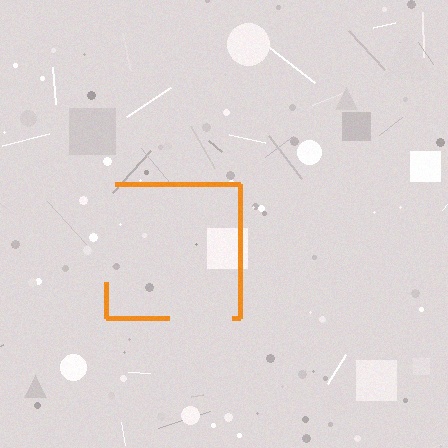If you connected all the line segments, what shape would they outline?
They would outline a square.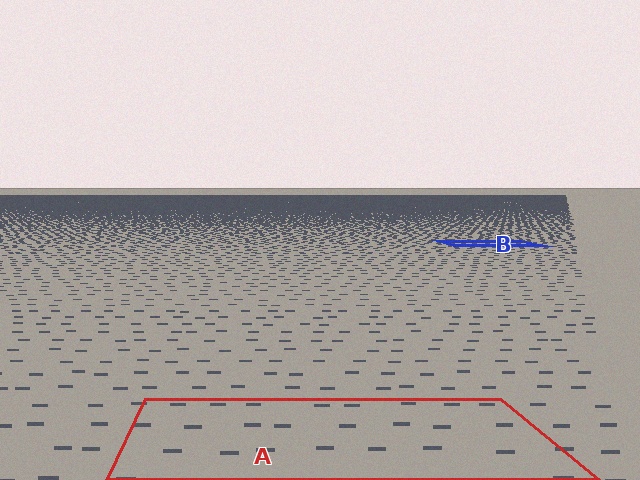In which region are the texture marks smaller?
The texture marks are smaller in region B, because it is farther away.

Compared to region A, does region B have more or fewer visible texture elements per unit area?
Region B has more texture elements per unit area — they are packed more densely because it is farther away.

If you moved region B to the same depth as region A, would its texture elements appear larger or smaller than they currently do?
They would appear larger. At a closer depth, the same texture elements are projected at a bigger on-screen size.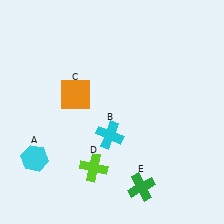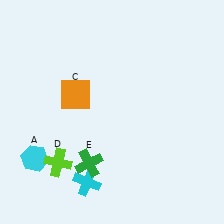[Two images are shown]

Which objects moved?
The objects that moved are: the cyan cross (B), the lime cross (D), the green cross (E).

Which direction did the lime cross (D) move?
The lime cross (D) moved left.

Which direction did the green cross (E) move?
The green cross (E) moved left.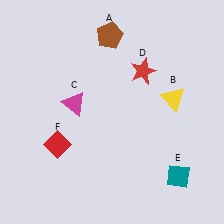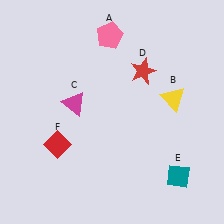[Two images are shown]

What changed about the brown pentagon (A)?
In Image 1, A is brown. In Image 2, it changed to pink.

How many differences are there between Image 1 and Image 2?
There is 1 difference between the two images.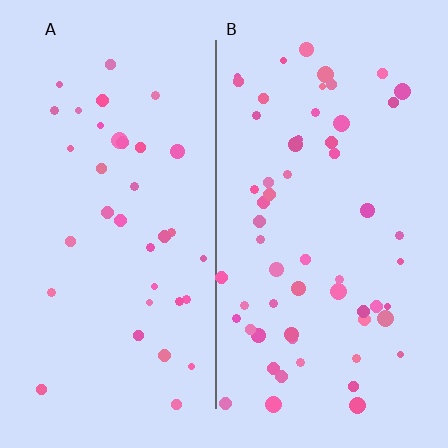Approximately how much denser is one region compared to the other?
Approximately 1.6× — region B over region A.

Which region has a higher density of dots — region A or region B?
B (the right).